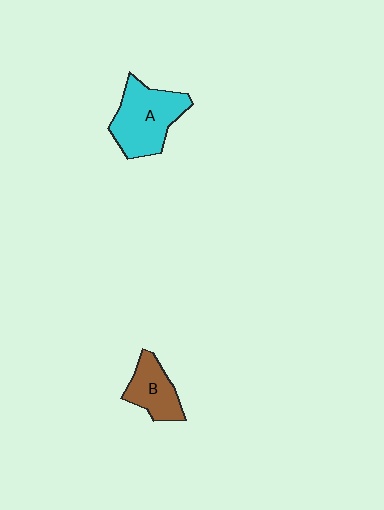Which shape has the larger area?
Shape A (cyan).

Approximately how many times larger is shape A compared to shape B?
Approximately 1.6 times.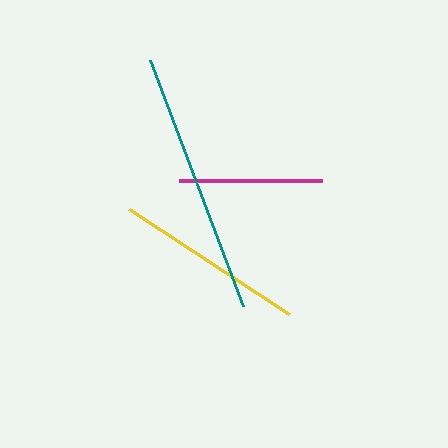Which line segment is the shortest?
The magenta line is the shortest at approximately 144 pixels.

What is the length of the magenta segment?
The magenta segment is approximately 144 pixels long.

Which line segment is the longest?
The teal line is the longest at approximately 263 pixels.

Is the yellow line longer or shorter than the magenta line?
The yellow line is longer than the magenta line.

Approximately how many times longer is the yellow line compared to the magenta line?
The yellow line is approximately 1.3 times the length of the magenta line.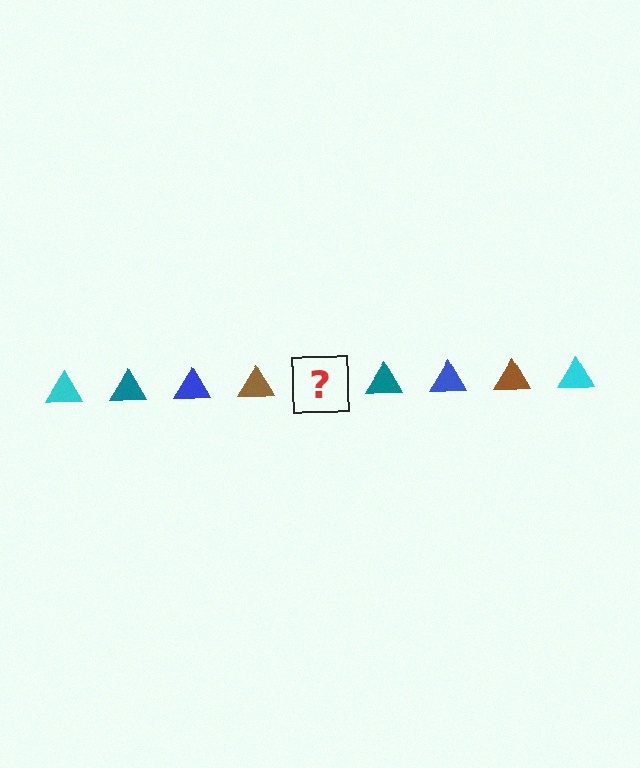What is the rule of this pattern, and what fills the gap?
The rule is that the pattern cycles through cyan, teal, blue, brown triangles. The gap should be filled with a cyan triangle.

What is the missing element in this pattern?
The missing element is a cyan triangle.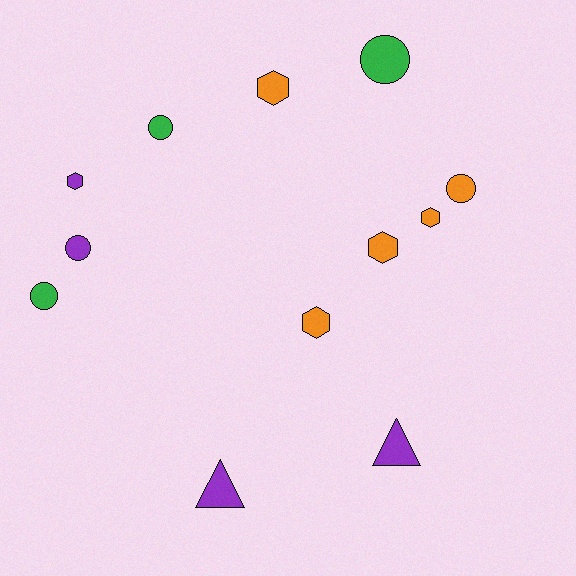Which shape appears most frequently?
Circle, with 5 objects.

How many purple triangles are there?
There are 2 purple triangles.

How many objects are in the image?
There are 12 objects.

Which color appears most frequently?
Orange, with 5 objects.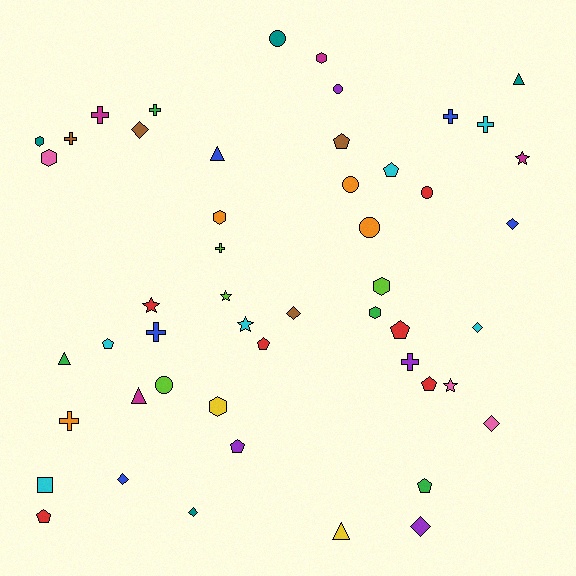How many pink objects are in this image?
There are 3 pink objects.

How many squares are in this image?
There is 1 square.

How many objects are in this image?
There are 50 objects.